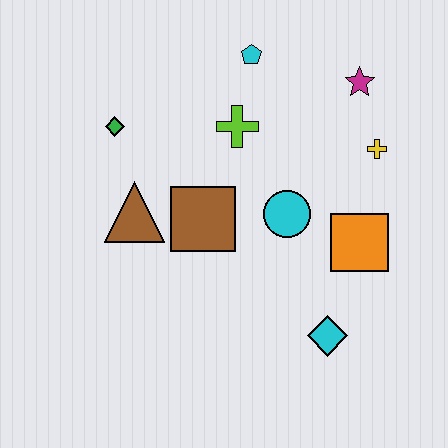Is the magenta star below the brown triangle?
No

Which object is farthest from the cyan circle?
The green diamond is farthest from the cyan circle.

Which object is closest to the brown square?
The brown triangle is closest to the brown square.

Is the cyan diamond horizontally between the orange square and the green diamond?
Yes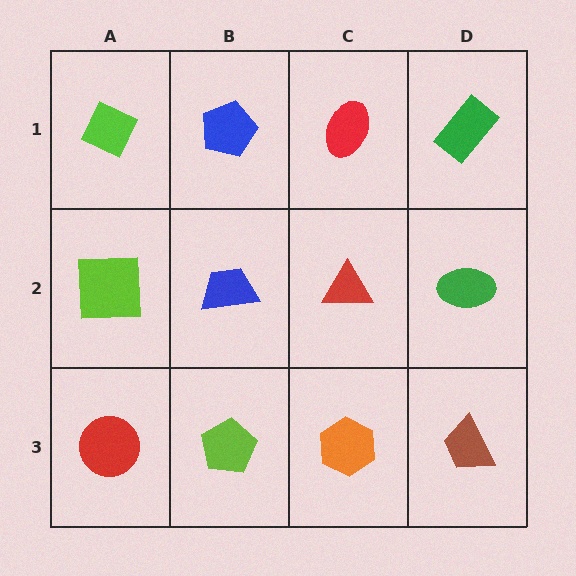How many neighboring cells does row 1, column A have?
2.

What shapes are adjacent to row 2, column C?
A red ellipse (row 1, column C), an orange hexagon (row 3, column C), a blue trapezoid (row 2, column B), a green ellipse (row 2, column D).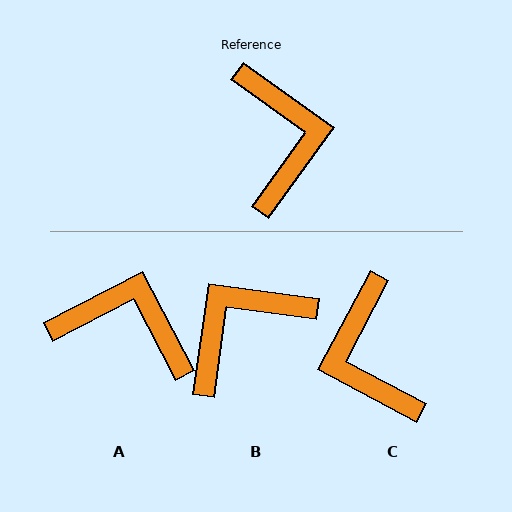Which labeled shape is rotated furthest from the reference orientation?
C, about 172 degrees away.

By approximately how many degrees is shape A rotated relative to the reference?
Approximately 63 degrees counter-clockwise.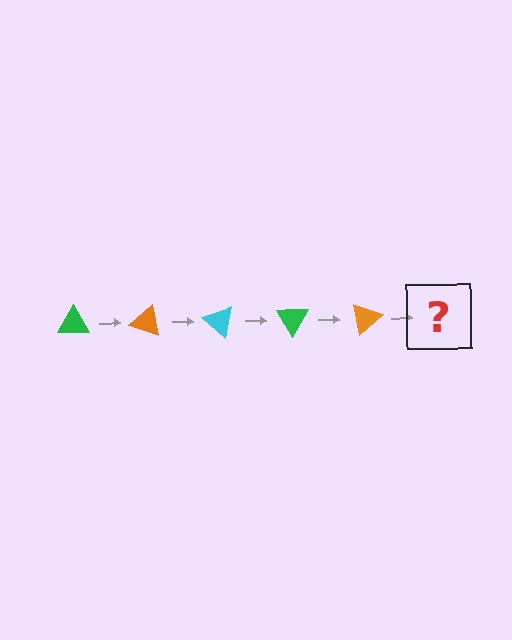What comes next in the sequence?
The next element should be a cyan triangle, rotated 100 degrees from the start.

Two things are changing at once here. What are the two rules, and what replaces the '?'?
The two rules are that it rotates 20 degrees each step and the color cycles through green, orange, and cyan. The '?' should be a cyan triangle, rotated 100 degrees from the start.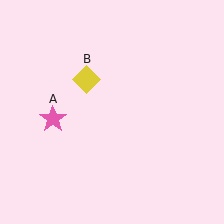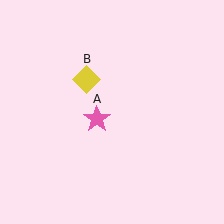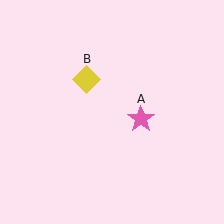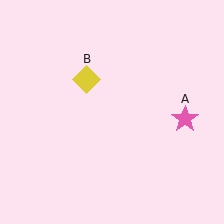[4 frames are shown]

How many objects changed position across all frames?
1 object changed position: pink star (object A).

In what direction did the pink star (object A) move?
The pink star (object A) moved right.